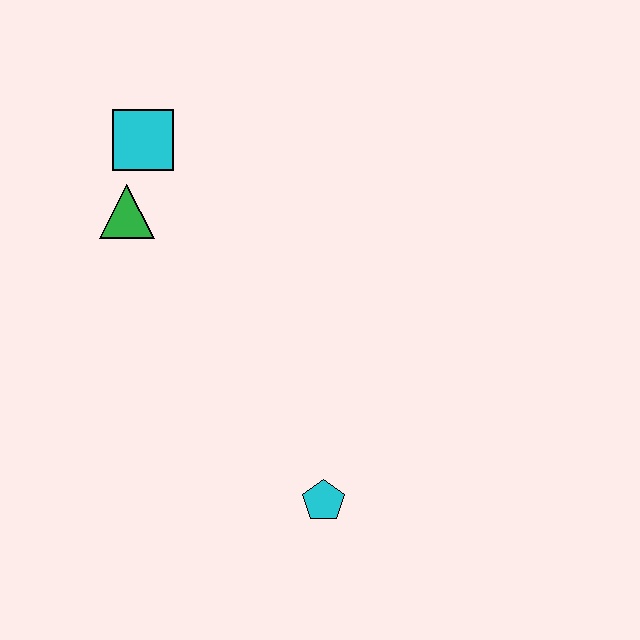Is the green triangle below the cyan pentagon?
No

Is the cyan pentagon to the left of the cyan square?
No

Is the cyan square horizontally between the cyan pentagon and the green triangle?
Yes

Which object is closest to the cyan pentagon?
The green triangle is closest to the cyan pentagon.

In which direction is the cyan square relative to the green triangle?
The cyan square is above the green triangle.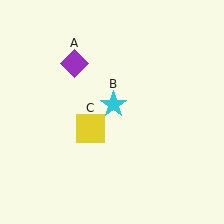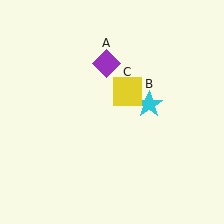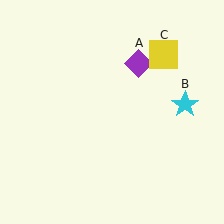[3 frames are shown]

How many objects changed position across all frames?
3 objects changed position: purple diamond (object A), cyan star (object B), yellow square (object C).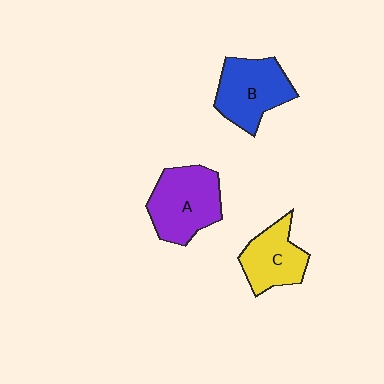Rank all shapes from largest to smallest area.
From largest to smallest: A (purple), B (blue), C (yellow).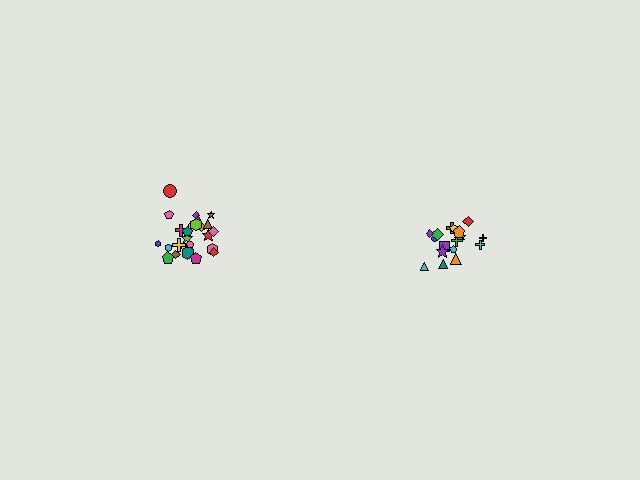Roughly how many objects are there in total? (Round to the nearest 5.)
Roughly 45 objects in total.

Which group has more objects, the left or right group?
The left group.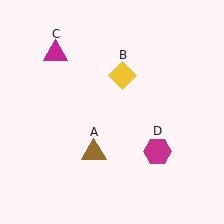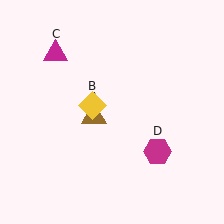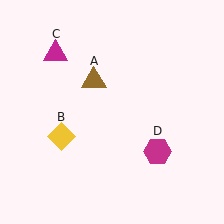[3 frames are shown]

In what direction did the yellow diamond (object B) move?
The yellow diamond (object B) moved down and to the left.